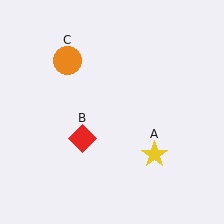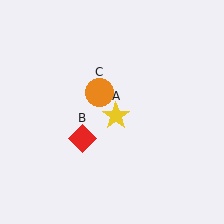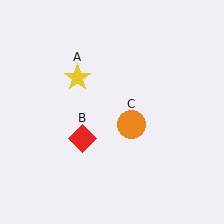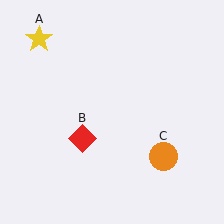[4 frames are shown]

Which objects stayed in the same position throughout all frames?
Red diamond (object B) remained stationary.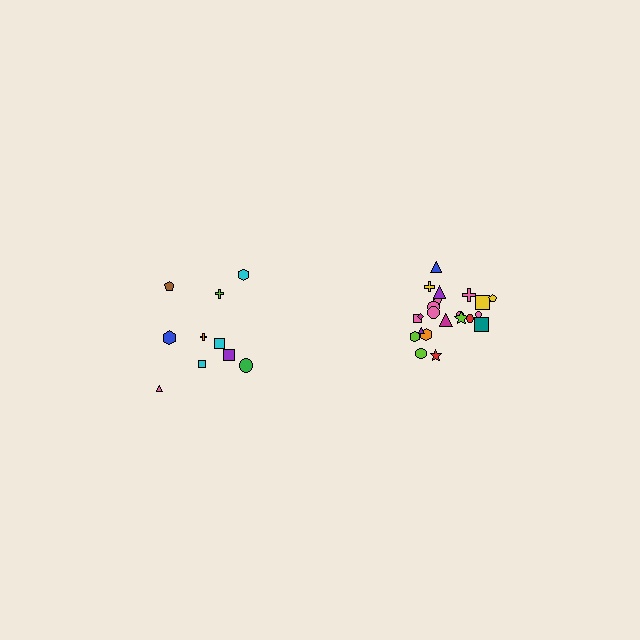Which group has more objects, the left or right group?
The right group.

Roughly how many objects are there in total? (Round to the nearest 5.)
Roughly 30 objects in total.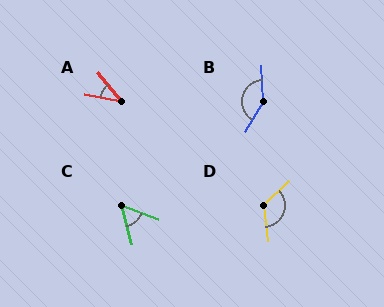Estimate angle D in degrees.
Approximately 126 degrees.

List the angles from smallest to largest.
A (39°), C (55°), D (126°), B (146°).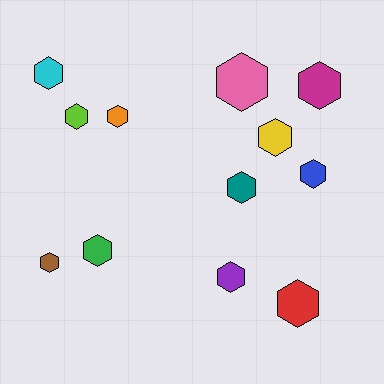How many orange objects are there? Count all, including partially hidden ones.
There is 1 orange object.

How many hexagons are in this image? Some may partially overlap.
There are 12 hexagons.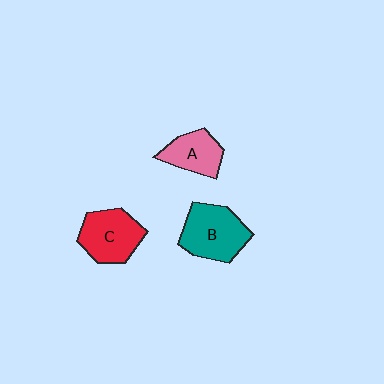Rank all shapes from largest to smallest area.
From largest to smallest: B (teal), C (red), A (pink).